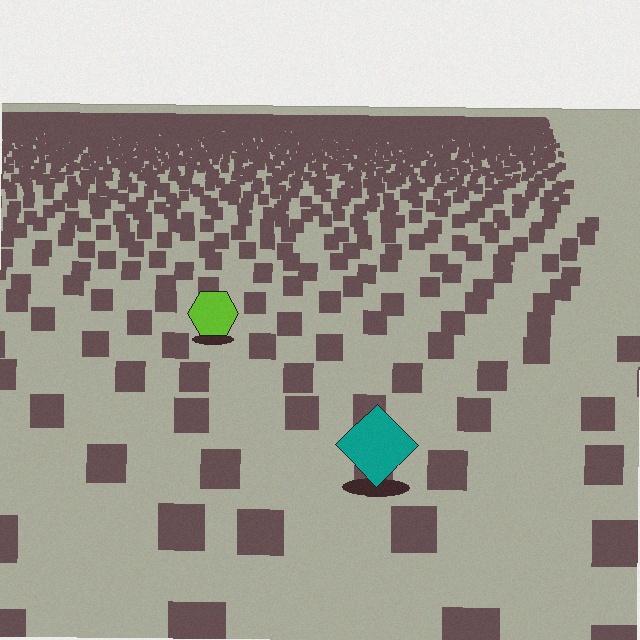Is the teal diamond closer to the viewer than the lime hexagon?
Yes. The teal diamond is closer — you can tell from the texture gradient: the ground texture is coarser near it.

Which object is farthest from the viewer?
The lime hexagon is farthest from the viewer. It appears smaller and the ground texture around it is denser.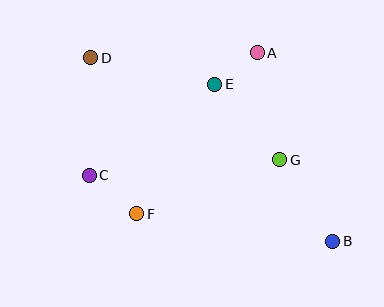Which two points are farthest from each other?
Points B and D are farthest from each other.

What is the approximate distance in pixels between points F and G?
The distance between F and G is approximately 153 pixels.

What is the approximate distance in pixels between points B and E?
The distance between B and E is approximately 196 pixels.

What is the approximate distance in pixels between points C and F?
The distance between C and F is approximately 61 pixels.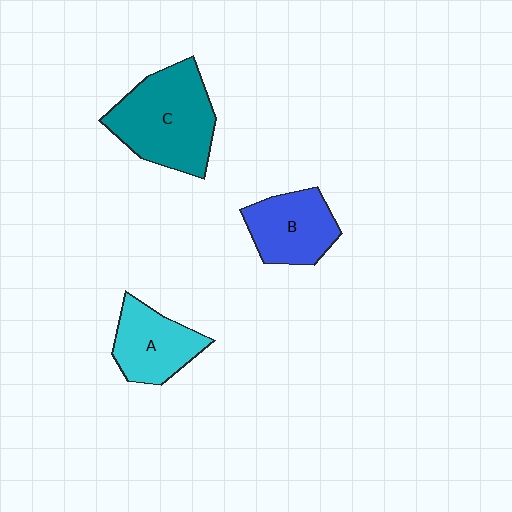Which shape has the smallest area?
Shape A (cyan).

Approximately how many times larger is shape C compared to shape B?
Approximately 1.5 times.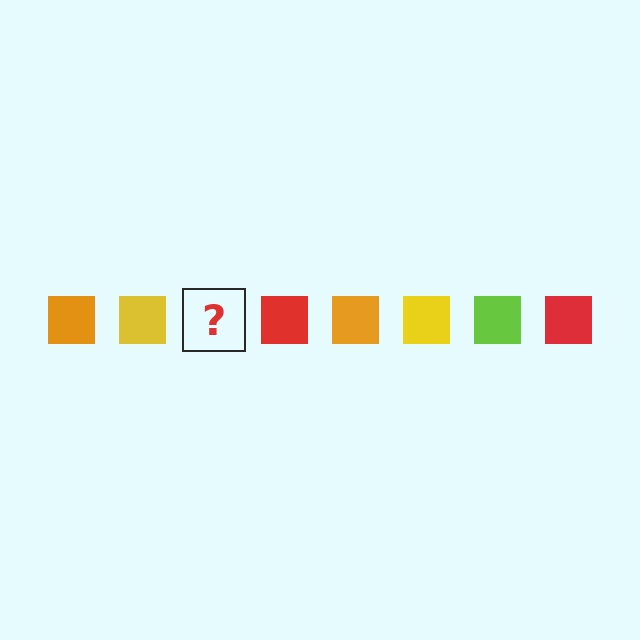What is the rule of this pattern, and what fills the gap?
The rule is that the pattern cycles through orange, yellow, lime, red squares. The gap should be filled with a lime square.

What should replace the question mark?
The question mark should be replaced with a lime square.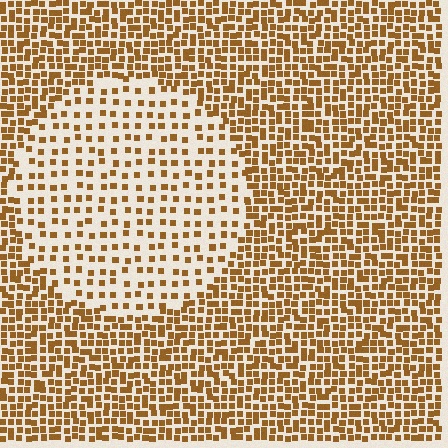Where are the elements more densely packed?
The elements are more densely packed outside the circle boundary.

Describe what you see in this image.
The image contains small brown elements arranged at two different densities. A circle-shaped region is visible where the elements are less densely packed than the surrounding area.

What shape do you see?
I see a circle.